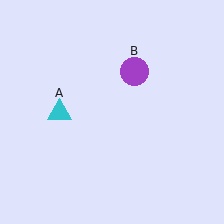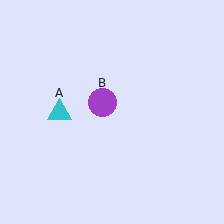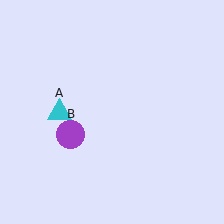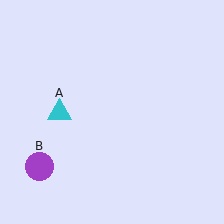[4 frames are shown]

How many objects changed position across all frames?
1 object changed position: purple circle (object B).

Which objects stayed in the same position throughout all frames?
Cyan triangle (object A) remained stationary.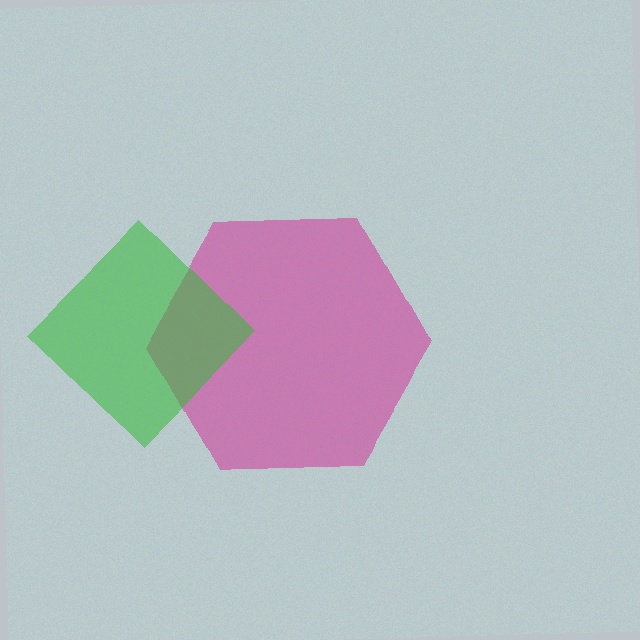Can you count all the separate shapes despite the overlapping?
Yes, there are 2 separate shapes.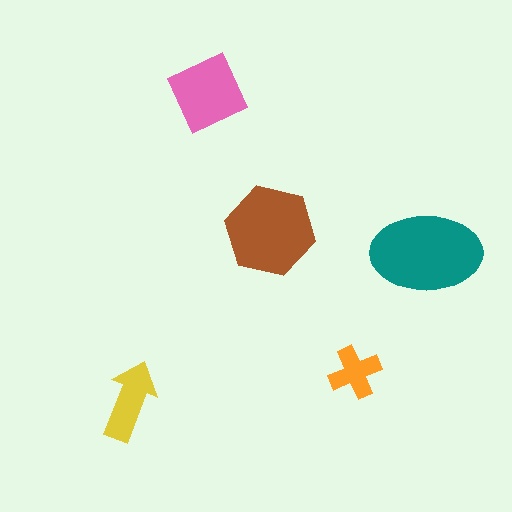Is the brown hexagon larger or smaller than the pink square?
Larger.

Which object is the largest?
The teal ellipse.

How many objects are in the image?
There are 5 objects in the image.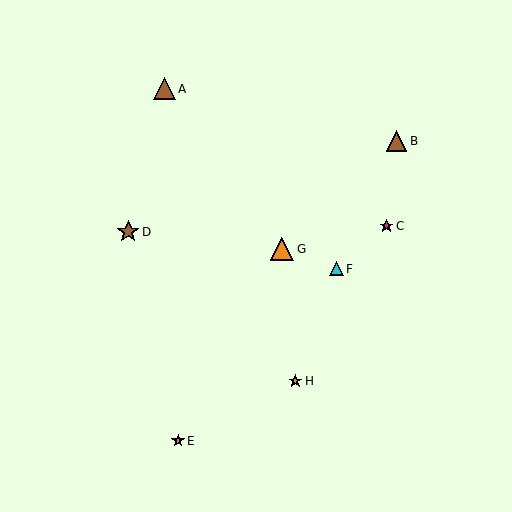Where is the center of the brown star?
The center of the brown star is at (128, 232).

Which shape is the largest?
The orange triangle (labeled G) is the largest.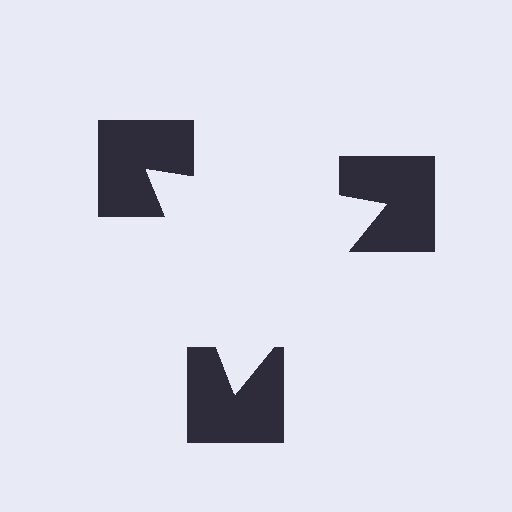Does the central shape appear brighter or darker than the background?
It typically appears slightly brighter than the background, even though no actual brightness change is drawn.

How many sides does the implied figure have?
3 sides.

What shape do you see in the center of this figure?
An illusory triangle — its edges are inferred from the aligned wedge cuts in the notched squares, not physically drawn.